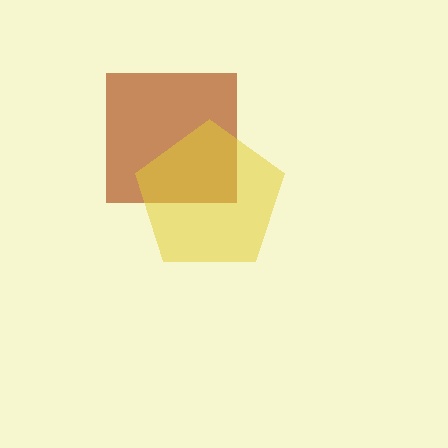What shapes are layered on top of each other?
The layered shapes are: a brown square, a yellow pentagon.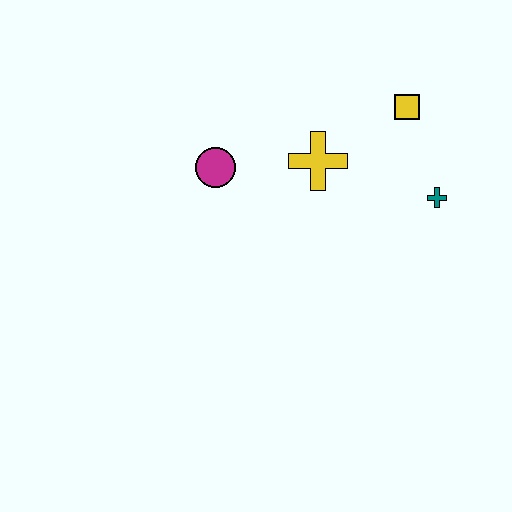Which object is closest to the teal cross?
The yellow square is closest to the teal cross.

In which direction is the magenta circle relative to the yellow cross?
The magenta circle is to the left of the yellow cross.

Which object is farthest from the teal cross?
The magenta circle is farthest from the teal cross.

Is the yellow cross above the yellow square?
No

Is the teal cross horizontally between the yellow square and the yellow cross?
No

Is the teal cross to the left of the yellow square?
No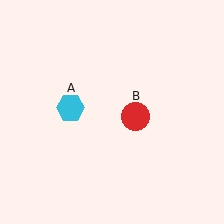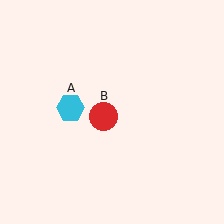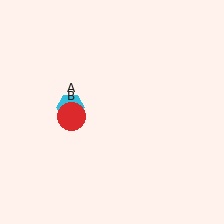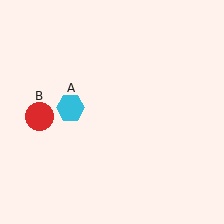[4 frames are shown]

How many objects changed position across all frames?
1 object changed position: red circle (object B).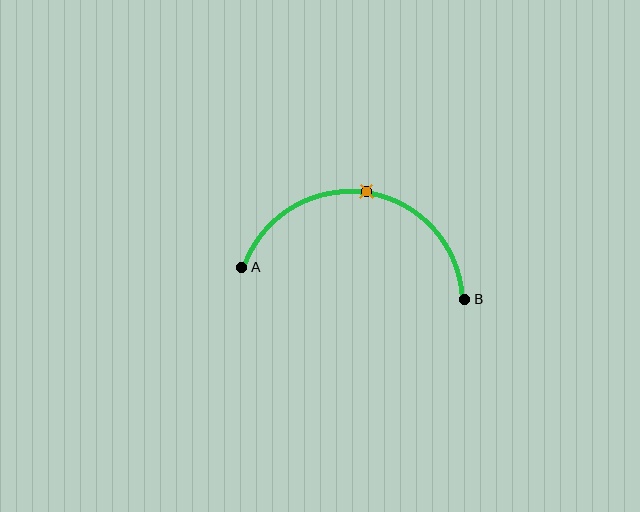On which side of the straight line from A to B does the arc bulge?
The arc bulges above the straight line connecting A and B.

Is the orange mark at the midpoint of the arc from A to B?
Yes. The orange mark lies on the arc at equal arc-length from both A and B — it is the arc midpoint.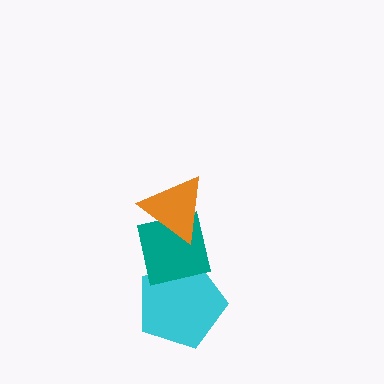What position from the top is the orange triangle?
The orange triangle is 1st from the top.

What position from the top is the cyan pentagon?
The cyan pentagon is 3rd from the top.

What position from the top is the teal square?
The teal square is 2nd from the top.